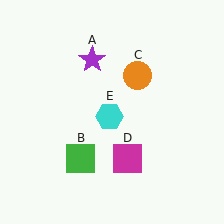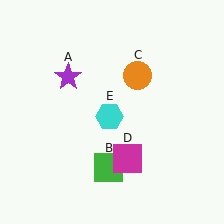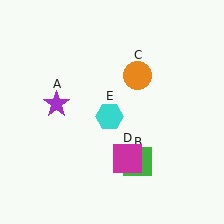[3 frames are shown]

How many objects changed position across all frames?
2 objects changed position: purple star (object A), green square (object B).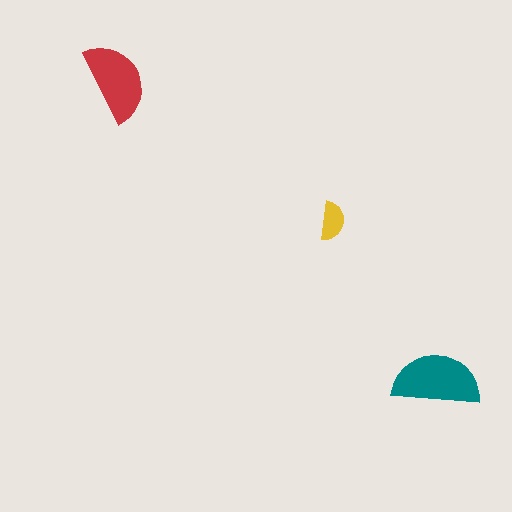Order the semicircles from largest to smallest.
the teal one, the red one, the yellow one.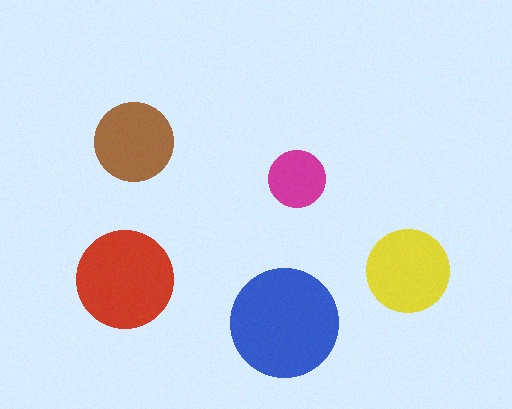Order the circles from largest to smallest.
the blue one, the red one, the yellow one, the brown one, the magenta one.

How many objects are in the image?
There are 5 objects in the image.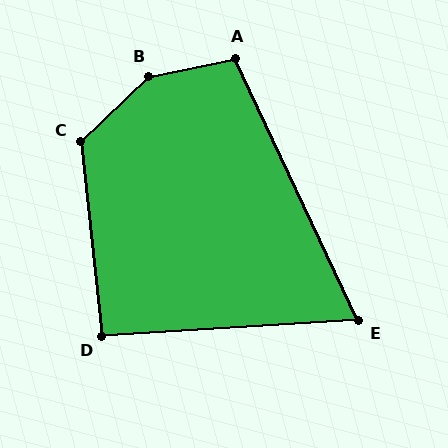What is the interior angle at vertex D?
Approximately 93 degrees (approximately right).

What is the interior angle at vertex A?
Approximately 104 degrees (obtuse).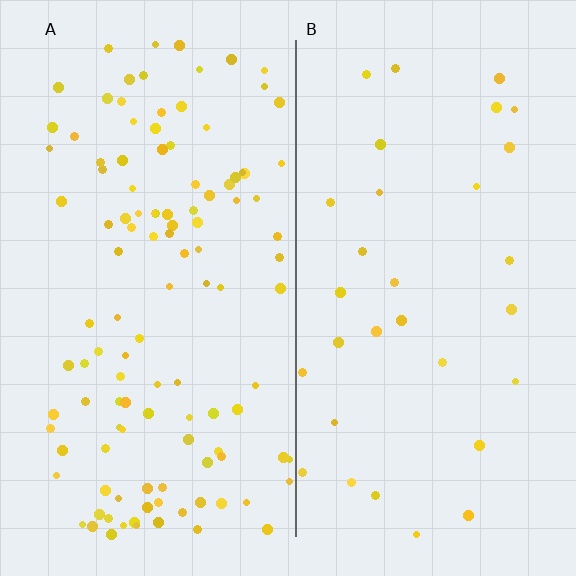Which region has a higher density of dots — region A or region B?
A (the left).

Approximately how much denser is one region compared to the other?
Approximately 3.7× — region A over region B.